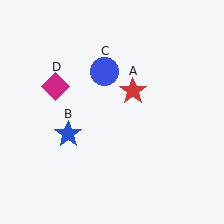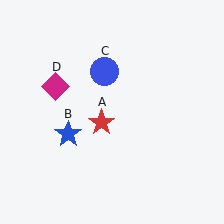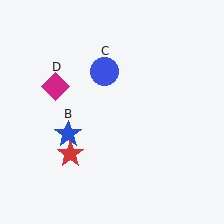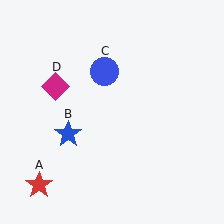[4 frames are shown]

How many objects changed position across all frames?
1 object changed position: red star (object A).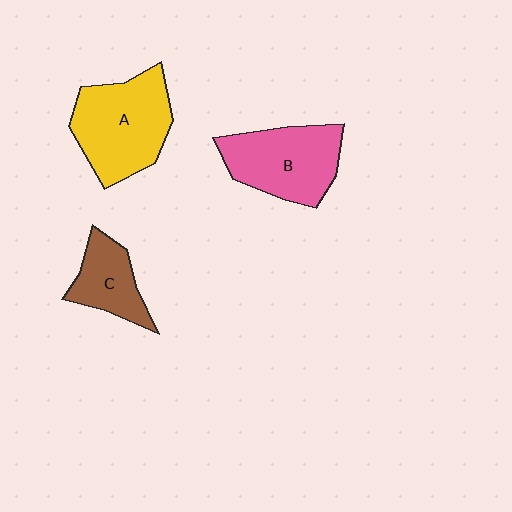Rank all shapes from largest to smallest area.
From largest to smallest: A (yellow), B (pink), C (brown).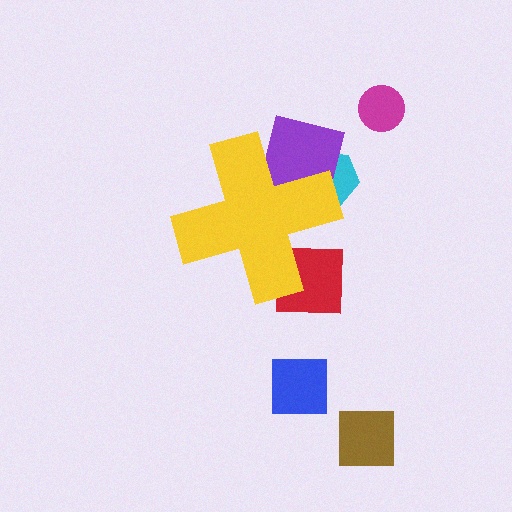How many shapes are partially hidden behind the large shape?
3 shapes are partially hidden.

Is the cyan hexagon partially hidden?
Yes, the cyan hexagon is partially hidden behind the yellow cross.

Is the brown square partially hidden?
No, the brown square is fully visible.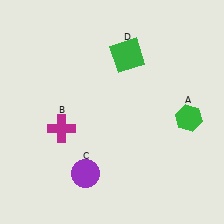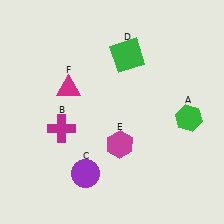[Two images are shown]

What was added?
A magenta hexagon (E), a magenta triangle (F) were added in Image 2.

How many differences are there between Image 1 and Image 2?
There are 2 differences between the two images.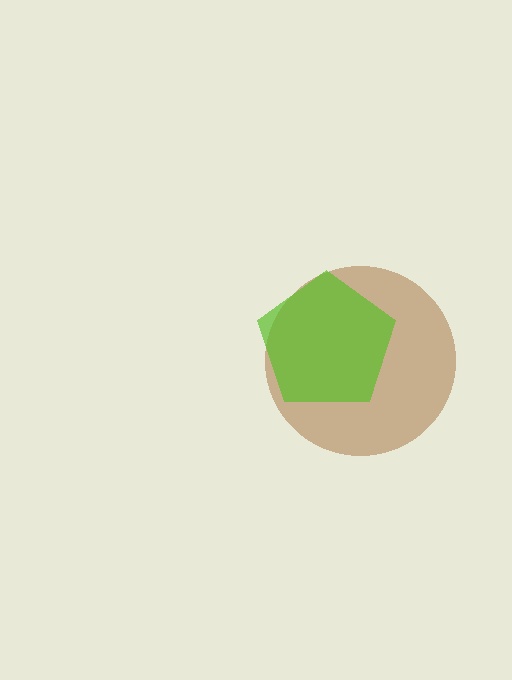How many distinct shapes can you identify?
There are 2 distinct shapes: a brown circle, a lime pentagon.